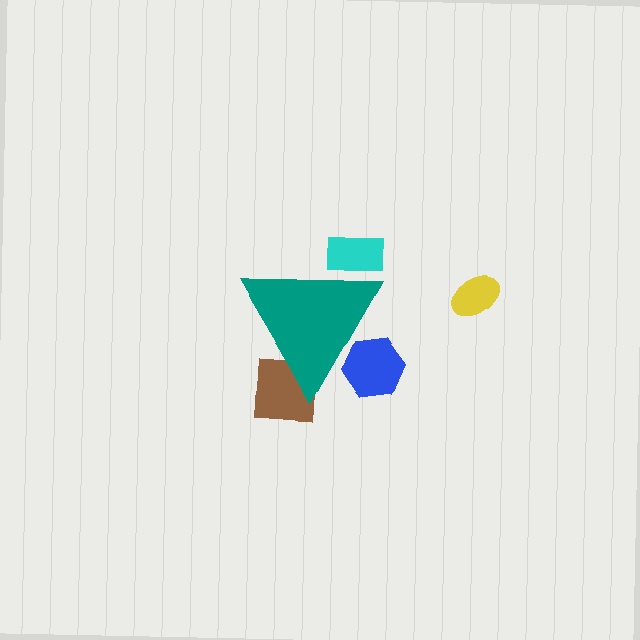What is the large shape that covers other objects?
A teal triangle.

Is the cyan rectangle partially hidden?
Yes, the cyan rectangle is partially hidden behind the teal triangle.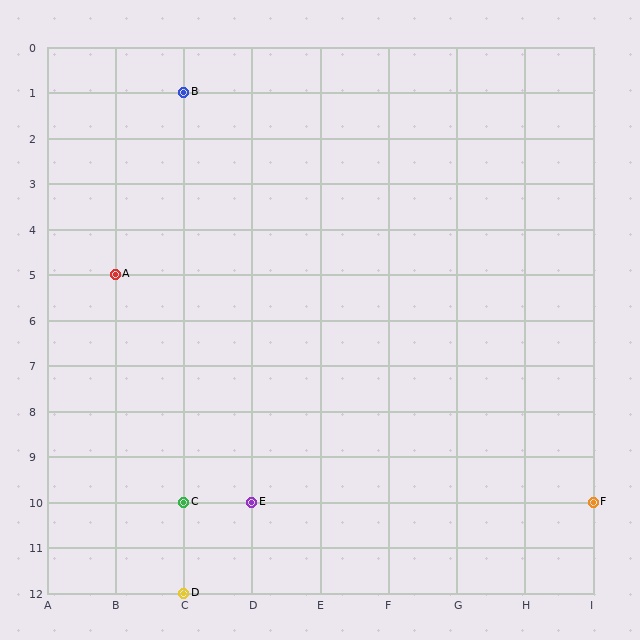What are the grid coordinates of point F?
Point F is at grid coordinates (I, 10).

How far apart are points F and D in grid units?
Points F and D are 6 columns and 2 rows apart (about 6.3 grid units diagonally).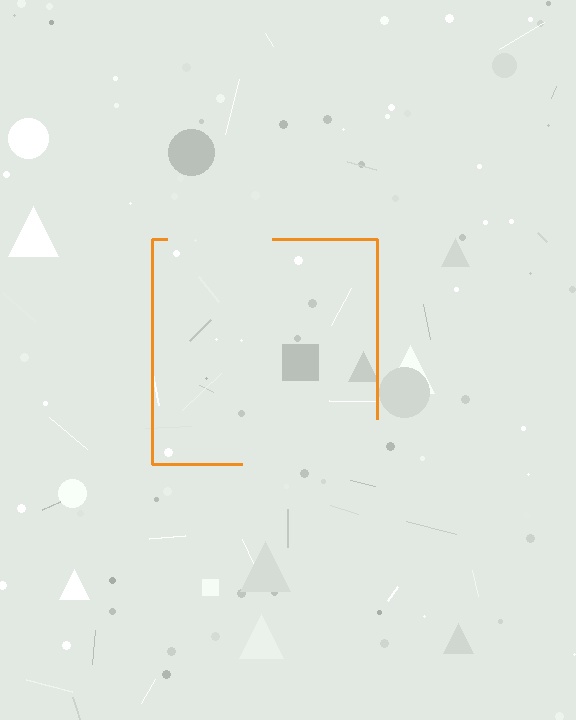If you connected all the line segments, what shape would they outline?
They would outline a square.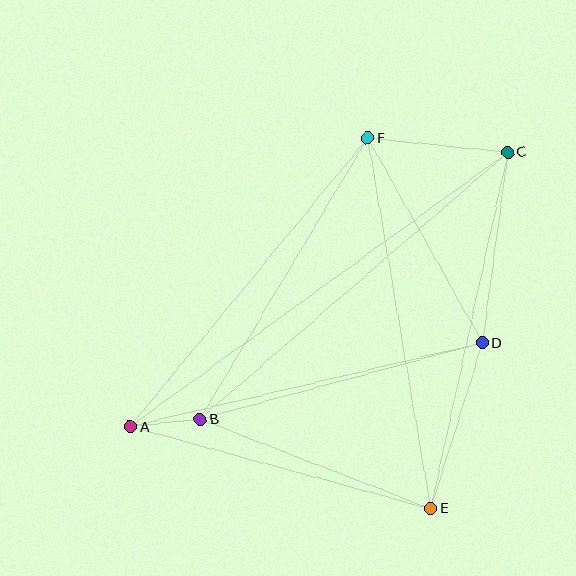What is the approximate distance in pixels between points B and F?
The distance between B and F is approximately 328 pixels.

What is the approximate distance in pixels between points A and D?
The distance between A and D is approximately 362 pixels.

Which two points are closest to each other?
Points A and B are closest to each other.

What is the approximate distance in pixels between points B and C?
The distance between B and C is approximately 407 pixels.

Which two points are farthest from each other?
Points A and C are farthest from each other.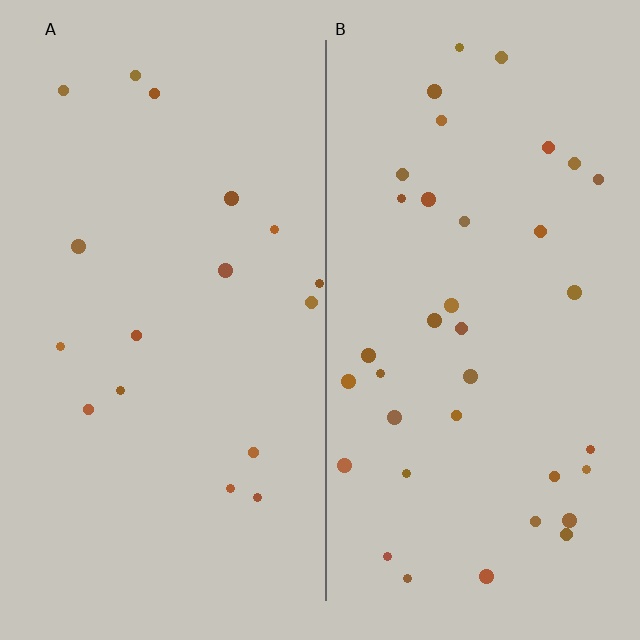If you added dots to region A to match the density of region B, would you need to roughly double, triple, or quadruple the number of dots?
Approximately double.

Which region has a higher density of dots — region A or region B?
B (the right).